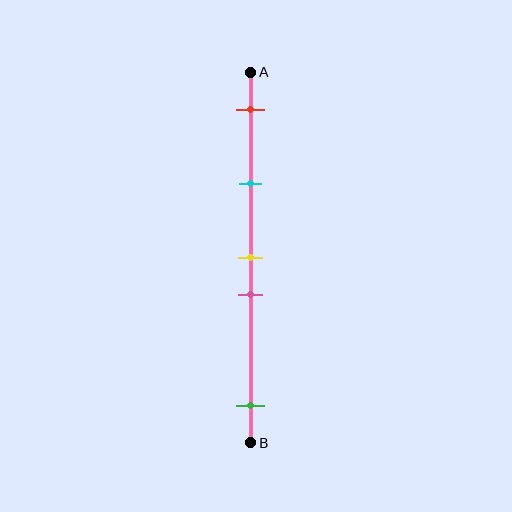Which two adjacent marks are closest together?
The yellow and pink marks are the closest adjacent pair.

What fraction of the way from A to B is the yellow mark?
The yellow mark is approximately 50% (0.5) of the way from A to B.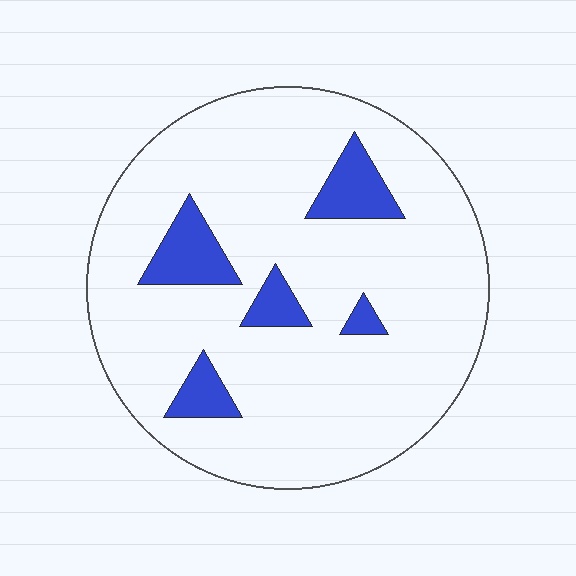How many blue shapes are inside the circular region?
5.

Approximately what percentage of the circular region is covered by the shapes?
Approximately 10%.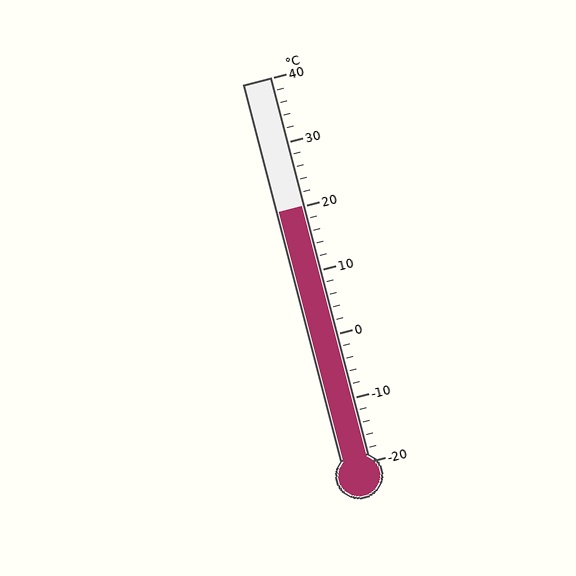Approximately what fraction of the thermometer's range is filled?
The thermometer is filled to approximately 65% of its range.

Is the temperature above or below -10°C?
The temperature is above -10°C.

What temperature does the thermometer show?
The thermometer shows approximately 20°C.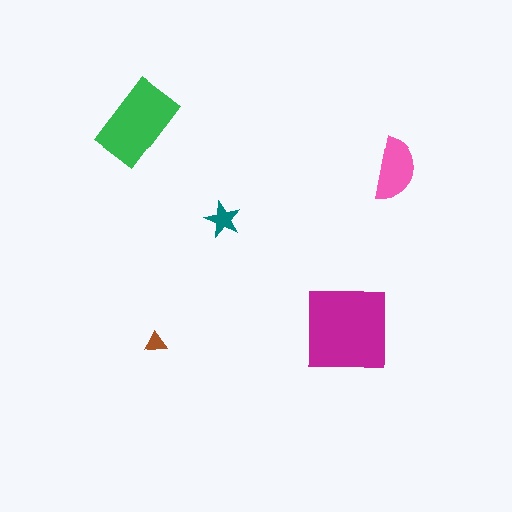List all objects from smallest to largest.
The brown triangle, the teal star, the pink semicircle, the green rectangle, the magenta square.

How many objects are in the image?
There are 5 objects in the image.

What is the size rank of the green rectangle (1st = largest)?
2nd.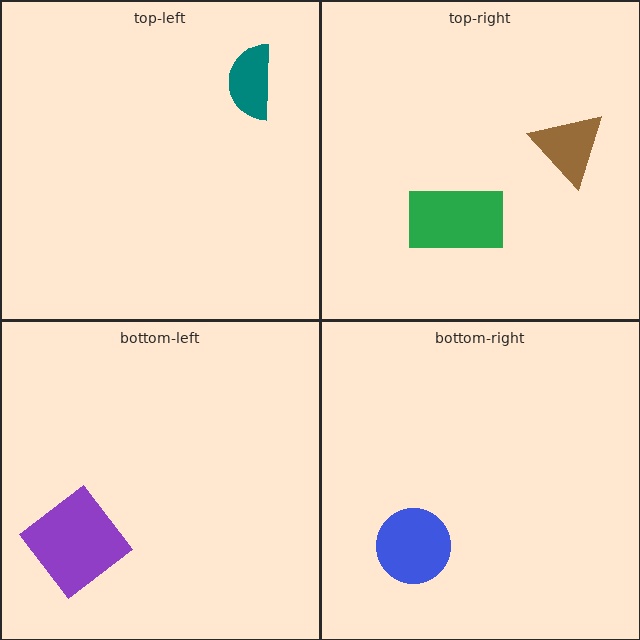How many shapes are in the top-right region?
2.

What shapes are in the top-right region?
The green rectangle, the brown triangle.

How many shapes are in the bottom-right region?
1.